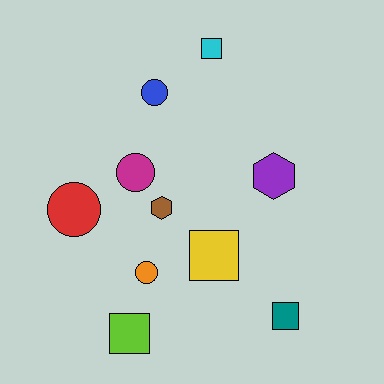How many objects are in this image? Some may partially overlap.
There are 10 objects.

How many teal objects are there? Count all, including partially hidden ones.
There is 1 teal object.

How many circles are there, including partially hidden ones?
There are 4 circles.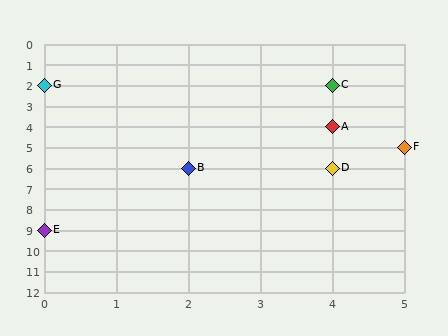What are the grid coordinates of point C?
Point C is at grid coordinates (4, 2).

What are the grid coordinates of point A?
Point A is at grid coordinates (4, 4).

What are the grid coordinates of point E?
Point E is at grid coordinates (0, 9).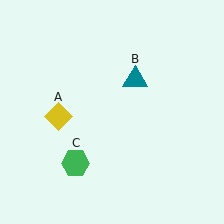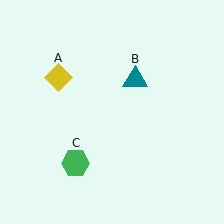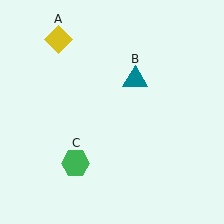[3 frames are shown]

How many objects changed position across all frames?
1 object changed position: yellow diamond (object A).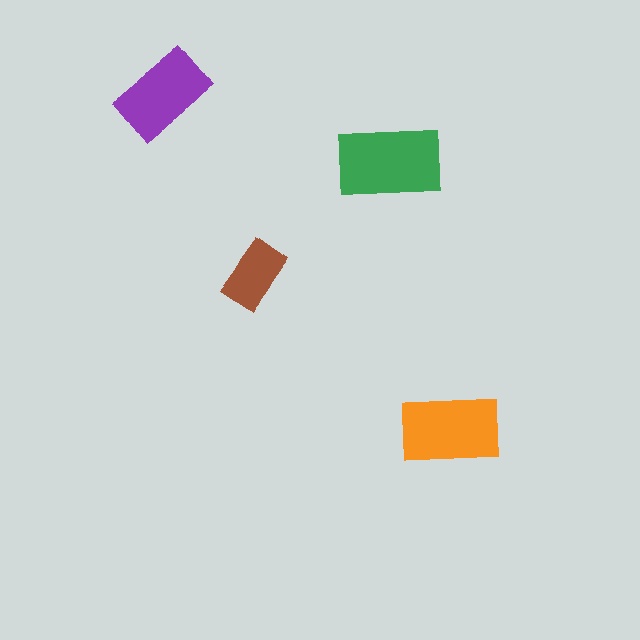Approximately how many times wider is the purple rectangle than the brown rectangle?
About 1.5 times wider.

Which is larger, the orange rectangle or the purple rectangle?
The orange one.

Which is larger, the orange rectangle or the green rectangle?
The green one.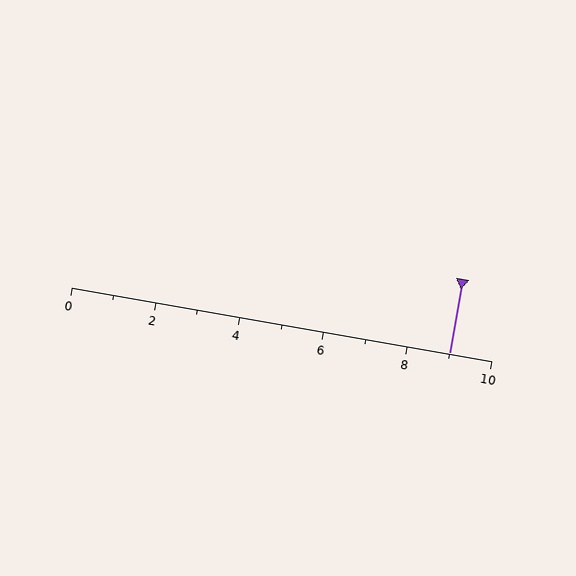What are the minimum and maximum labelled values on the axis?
The axis runs from 0 to 10.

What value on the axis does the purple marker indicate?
The marker indicates approximately 9.